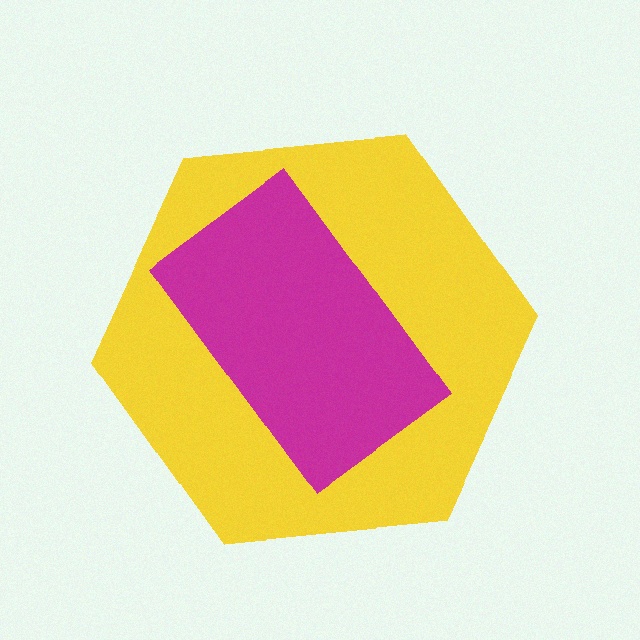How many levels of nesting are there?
2.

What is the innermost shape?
The magenta rectangle.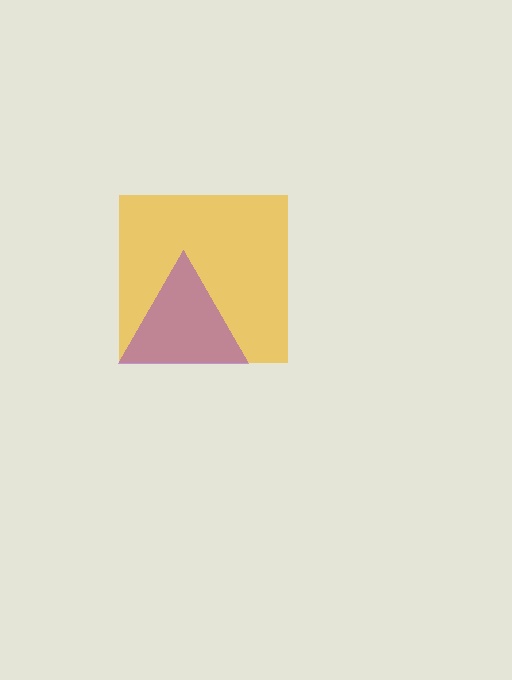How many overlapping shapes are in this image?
There are 2 overlapping shapes in the image.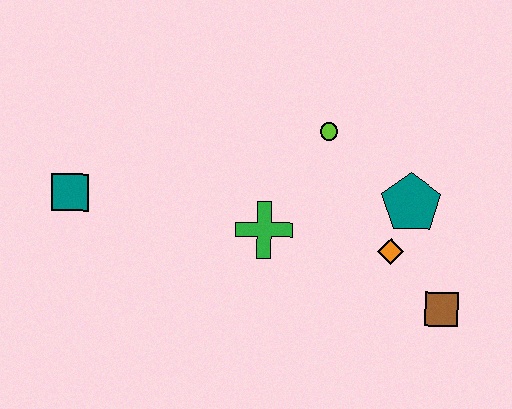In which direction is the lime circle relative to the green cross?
The lime circle is above the green cross.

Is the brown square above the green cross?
No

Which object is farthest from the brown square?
The teal square is farthest from the brown square.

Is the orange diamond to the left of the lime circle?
No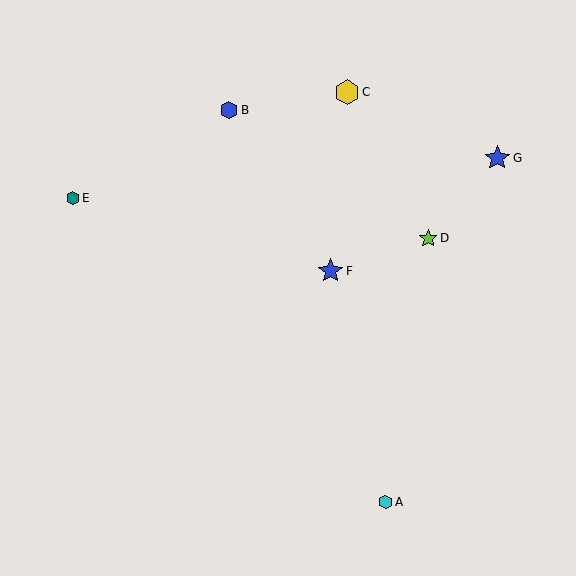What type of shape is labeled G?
Shape G is a blue star.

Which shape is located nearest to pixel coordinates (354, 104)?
The yellow hexagon (labeled C) at (347, 92) is nearest to that location.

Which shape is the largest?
The blue star (labeled G) is the largest.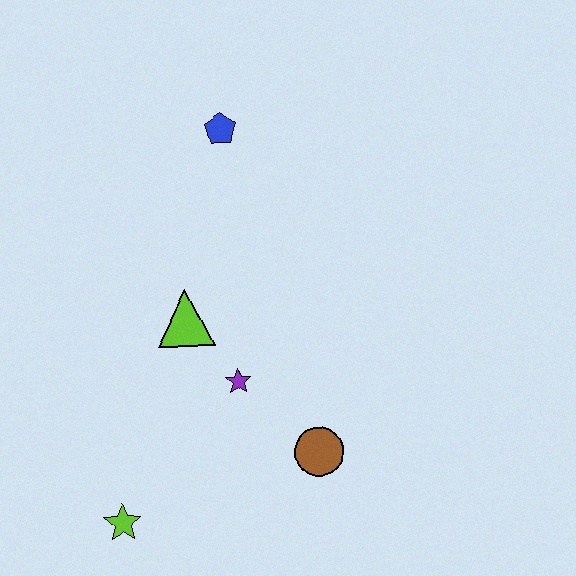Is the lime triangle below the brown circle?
No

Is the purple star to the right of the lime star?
Yes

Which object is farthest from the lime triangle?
The lime star is farthest from the lime triangle.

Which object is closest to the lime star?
The purple star is closest to the lime star.